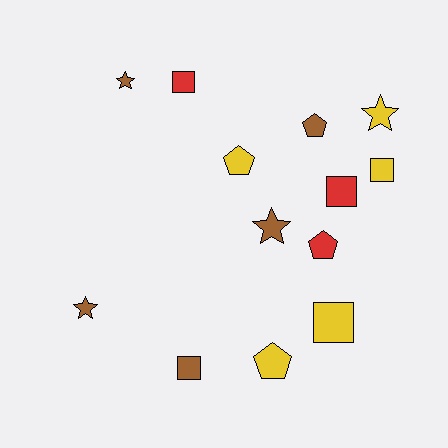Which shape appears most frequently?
Square, with 5 objects.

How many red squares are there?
There are 2 red squares.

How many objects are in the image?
There are 13 objects.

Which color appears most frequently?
Brown, with 5 objects.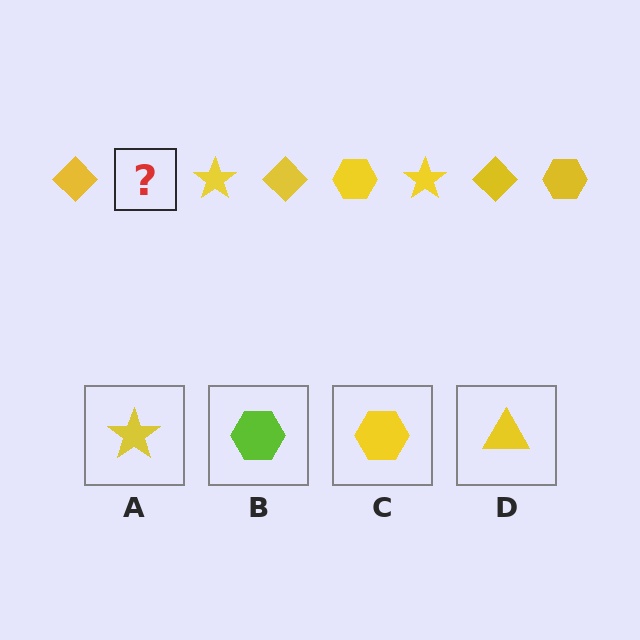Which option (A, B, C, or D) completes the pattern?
C.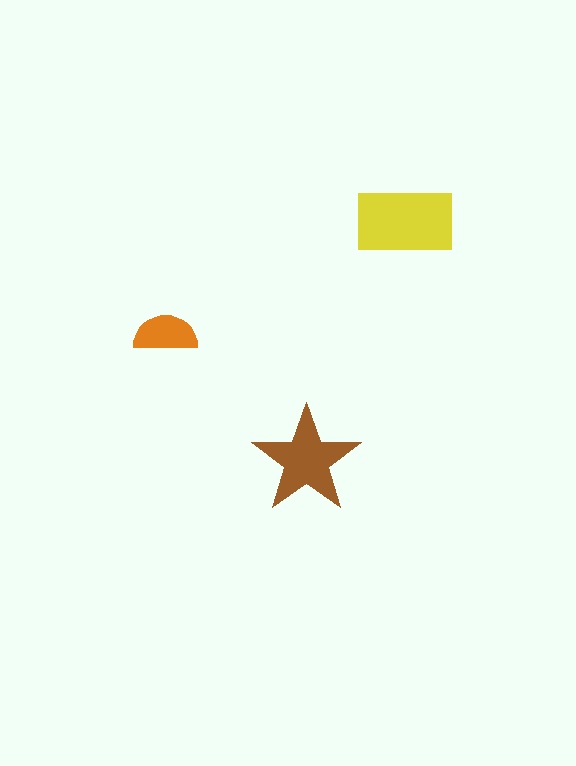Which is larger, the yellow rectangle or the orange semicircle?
The yellow rectangle.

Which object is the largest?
The yellow rectangle.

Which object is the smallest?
The orange semicircle.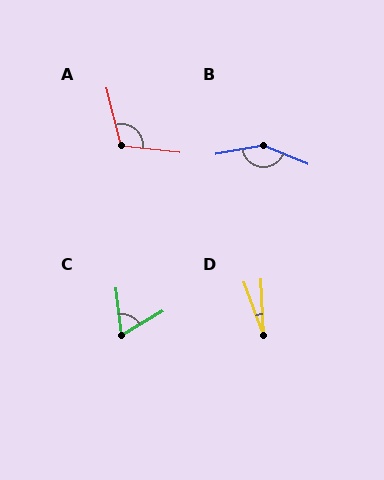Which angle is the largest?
B, at approximately 148 degrees.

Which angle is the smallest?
D, at approximately 18 degrees.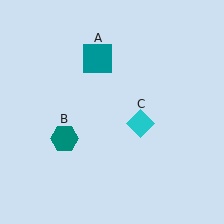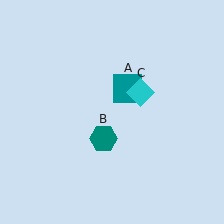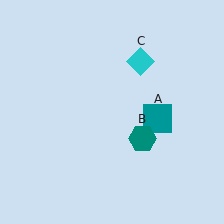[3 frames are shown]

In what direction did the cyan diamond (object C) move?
The cyan diamond (object C) moved up.